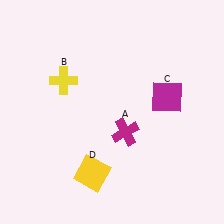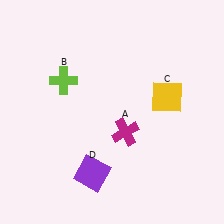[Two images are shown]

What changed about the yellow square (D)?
In Image 1, D is yellow. In Image 2, it changed to purple.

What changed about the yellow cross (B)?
In Image 1, B is yellow. In Image 2, it changed to lime.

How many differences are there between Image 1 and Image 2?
There are 3 differences between the two images.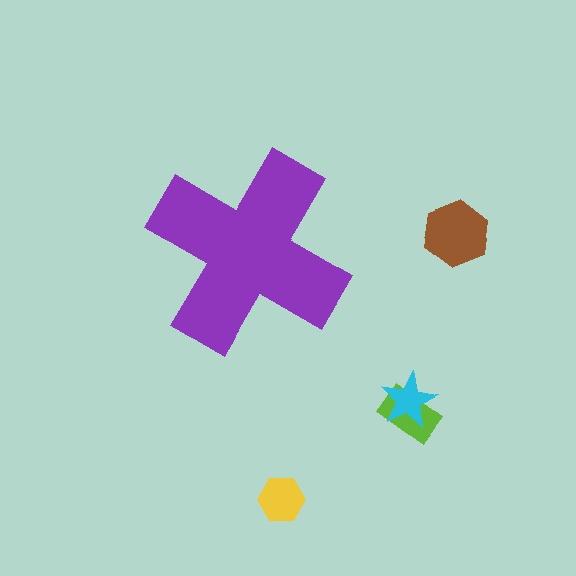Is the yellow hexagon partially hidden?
No, the yellow hexagon is fully visible.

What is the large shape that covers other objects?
A purple cross.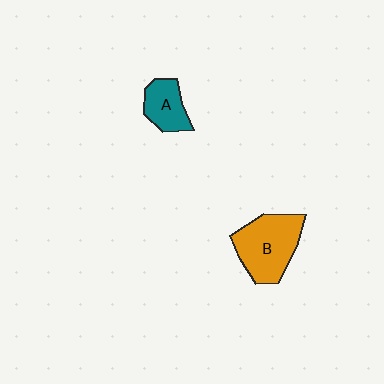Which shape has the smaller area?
Shape A (teal).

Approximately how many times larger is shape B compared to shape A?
Approximately 1.9 times.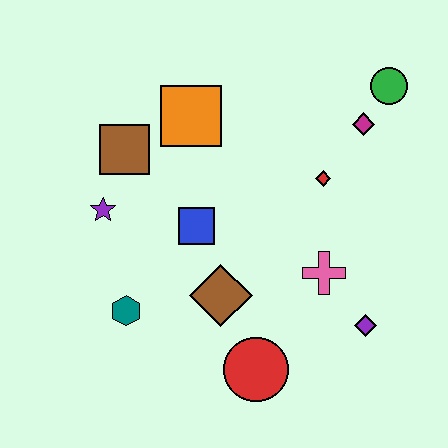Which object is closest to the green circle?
The magenta diamond is closest to the green circle.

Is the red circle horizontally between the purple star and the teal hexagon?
No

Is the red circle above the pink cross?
No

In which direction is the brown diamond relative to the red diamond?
The brown diamond is below the red diamond.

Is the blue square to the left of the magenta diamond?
Yes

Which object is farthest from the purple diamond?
The brown square is farthest from the purple diamond.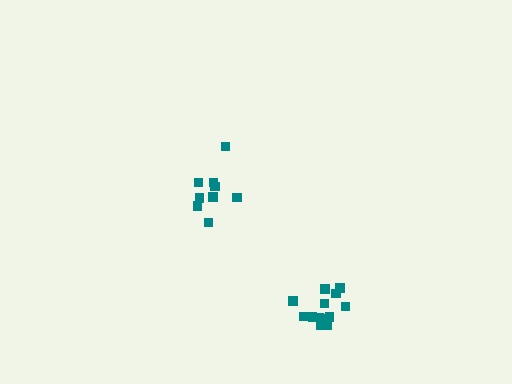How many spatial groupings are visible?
There are 2 spatial groupings.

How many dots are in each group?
Group 1: 9 dots, Group 2: 13 dots (22 total).